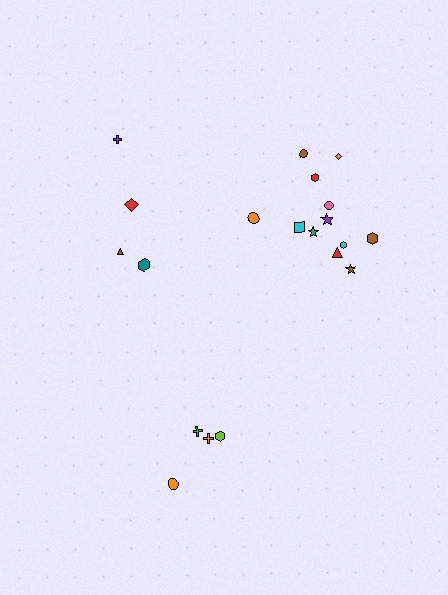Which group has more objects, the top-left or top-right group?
The top-right group.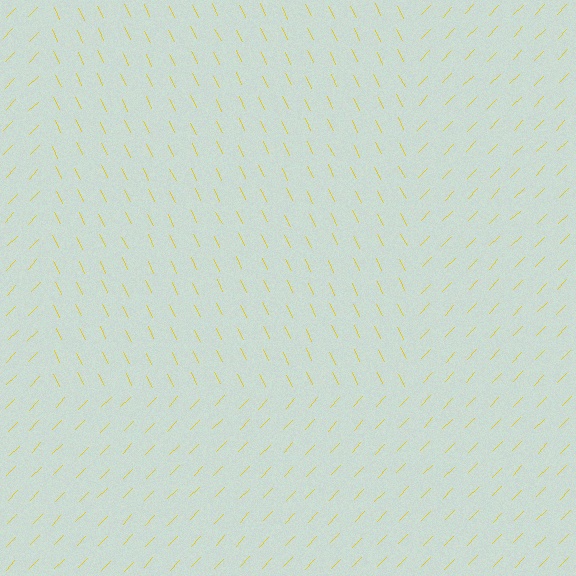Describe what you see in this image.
The image is filled with small yellow line segments. A rectangle region in the image has lines oriented differently from the surrounding lines, creating a visible texture boundary.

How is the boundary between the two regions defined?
The boundary is defined purely by a change in line orientation (approximately 70 degrees difference). All lines are the same color and thickness.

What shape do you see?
I see a rectangle.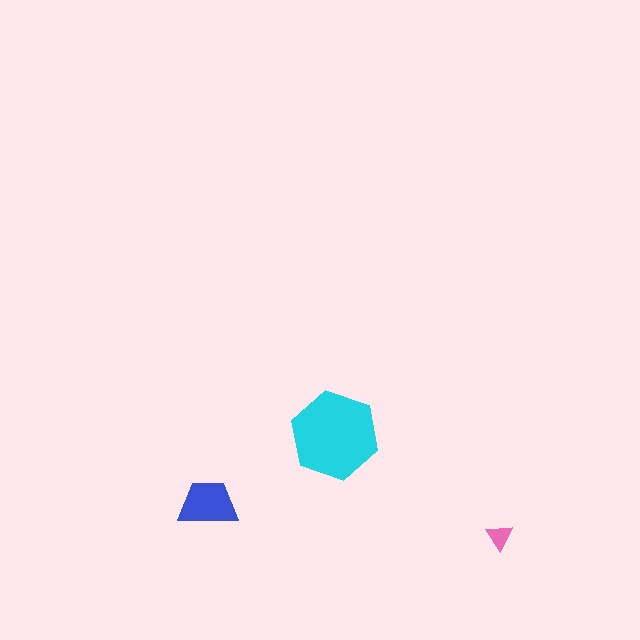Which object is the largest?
The cyan hexagon.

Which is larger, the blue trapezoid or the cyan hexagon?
The cyan hexagon.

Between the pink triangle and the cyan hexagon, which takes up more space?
The cyan hexagon.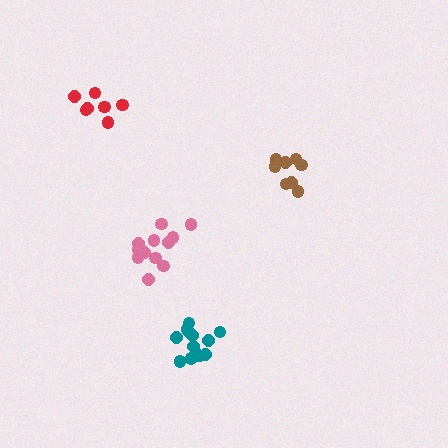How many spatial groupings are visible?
There are 4 spatial groupings.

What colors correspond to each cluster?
The clusters are colored: pink, teal, red, brown.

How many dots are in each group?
Group 1: 12 dots, Group 2: 13 dots, Group 3: 7 dots, Group 4: 9 dots (41 total).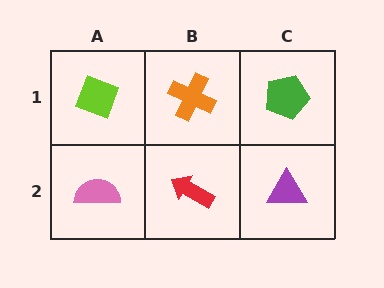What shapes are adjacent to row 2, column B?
An orange cross (row 1, column B), a pink semicircle (row 2, column A), a purple triangle (row 2, column C).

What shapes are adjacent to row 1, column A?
A pink semicircle (row 2, column A), an orange cross (row 1, column B).